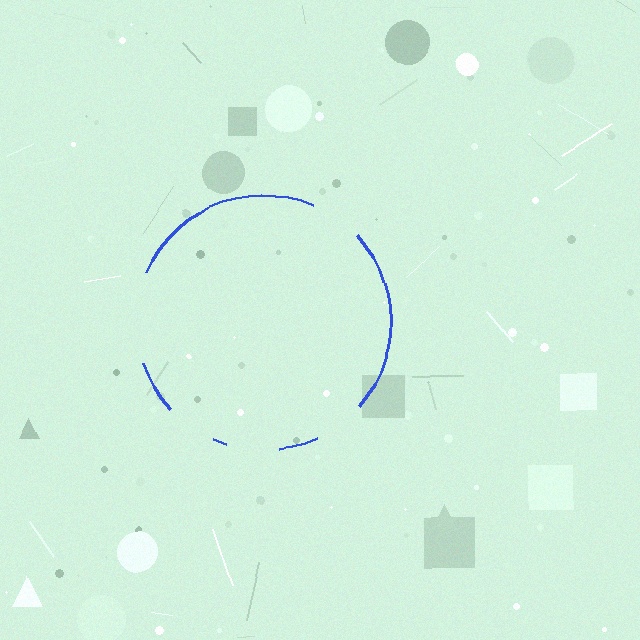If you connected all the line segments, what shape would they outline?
They would outline a circle.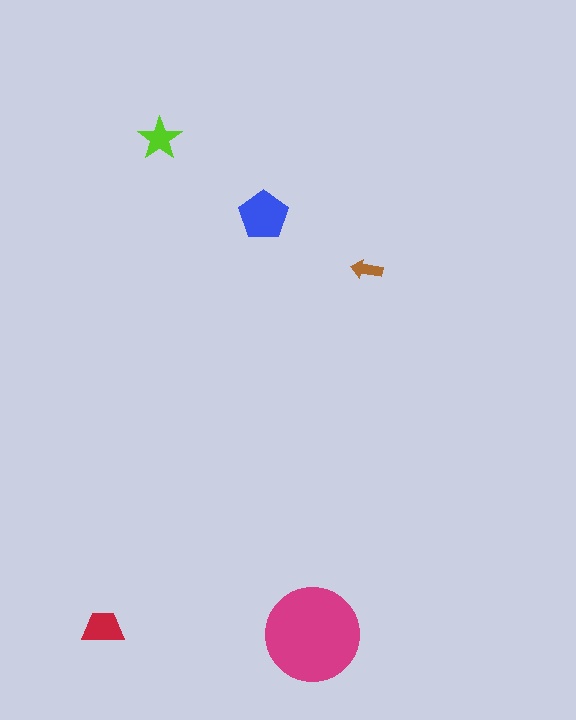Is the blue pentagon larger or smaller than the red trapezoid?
Larger.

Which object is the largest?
The magenta circle.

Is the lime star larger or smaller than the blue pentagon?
Smaller.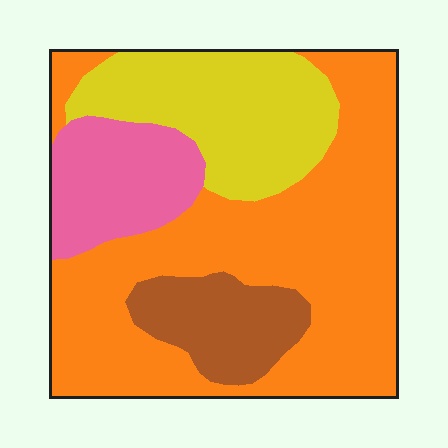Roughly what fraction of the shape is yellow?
Yellow takes up about one fifth (1/5) of the shape.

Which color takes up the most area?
Orange, at roughly 55%.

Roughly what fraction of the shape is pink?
Pink covers around 15% of the shape.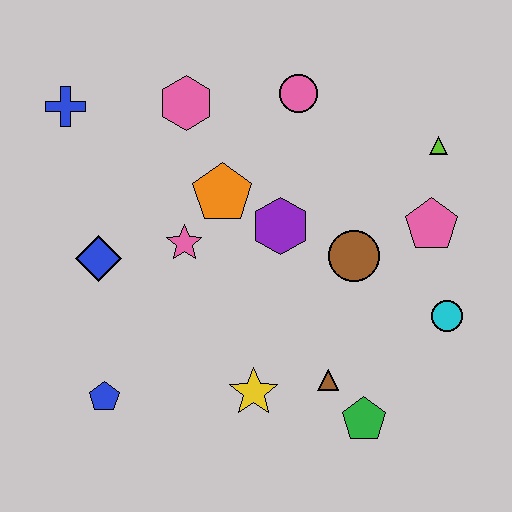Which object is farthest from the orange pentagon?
The green pentagon is farthest from the orange pentagon.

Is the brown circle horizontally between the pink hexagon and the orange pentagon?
No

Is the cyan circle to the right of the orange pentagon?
Yes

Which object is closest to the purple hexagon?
The orange pentagon is closest to the purple hexagon.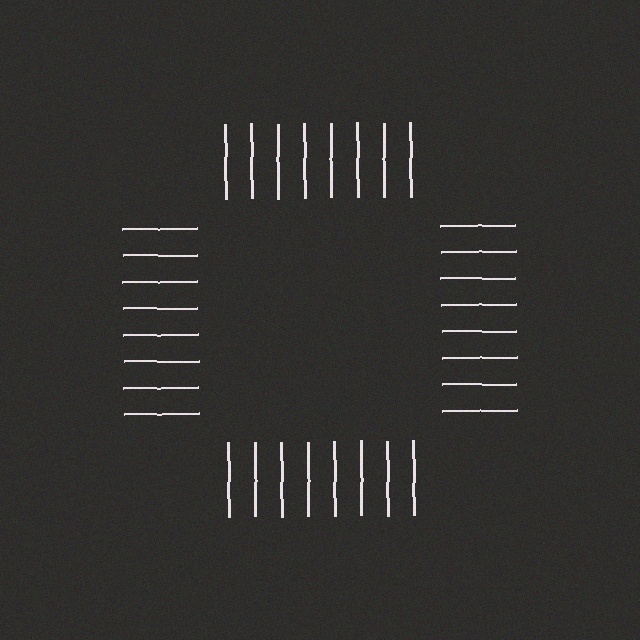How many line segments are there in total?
32 — 8 along each of the 4 edges.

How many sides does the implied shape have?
4 sides — the line-ends trace a square.